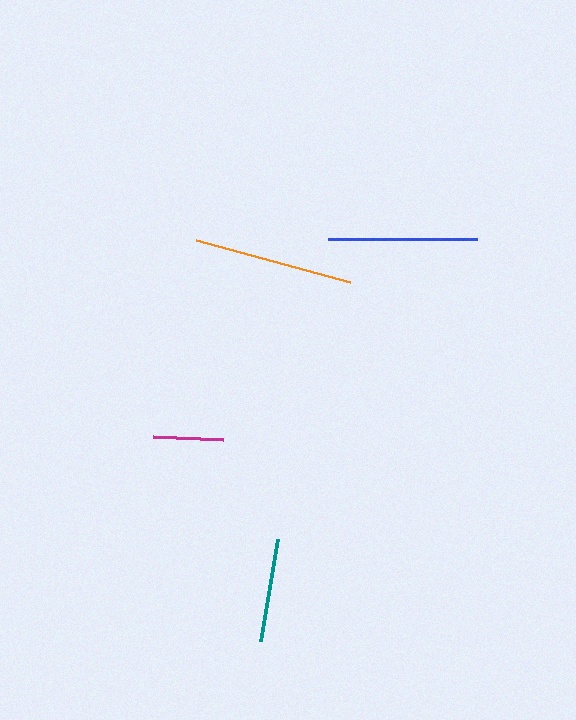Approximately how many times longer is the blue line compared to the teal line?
The blue line is approximately 1.4 times the length of the teal line.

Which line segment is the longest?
The orange line is the longest at approximately 160 pixels.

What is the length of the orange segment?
The orange segment is approximately 160 pixels long.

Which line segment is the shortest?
The magenta line is the shortest at approximately 70 pixels.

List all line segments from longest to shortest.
From longest to shortest: orange, blue, teal, magenta.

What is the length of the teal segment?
The teal segment is approximately 104 pixels long.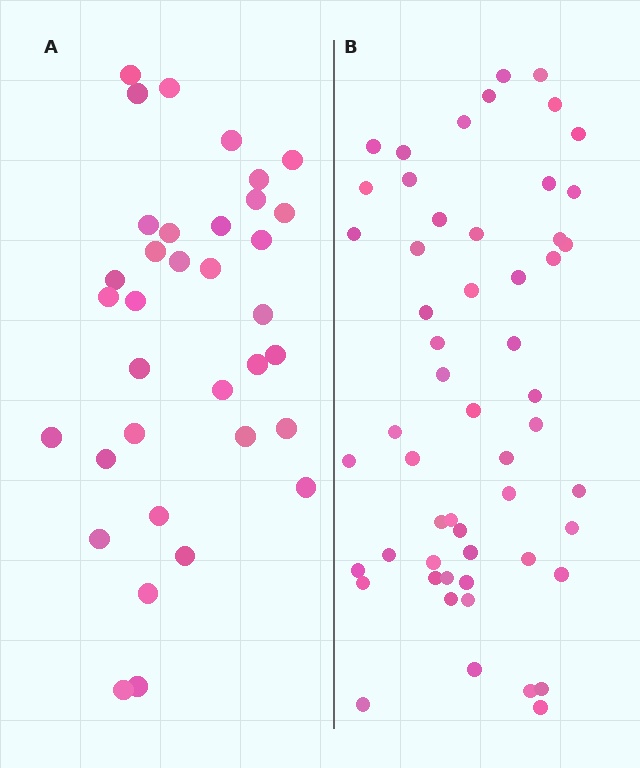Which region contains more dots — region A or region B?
Region B (the right region) has more dots.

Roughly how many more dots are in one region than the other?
Region B has approximately 20 more dots than region A.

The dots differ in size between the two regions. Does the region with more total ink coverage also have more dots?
No. Region A has more total ink coverage because its dots are larger, but region B actually contains more individual dots. Total area can be misleading — the number of items is what matters here.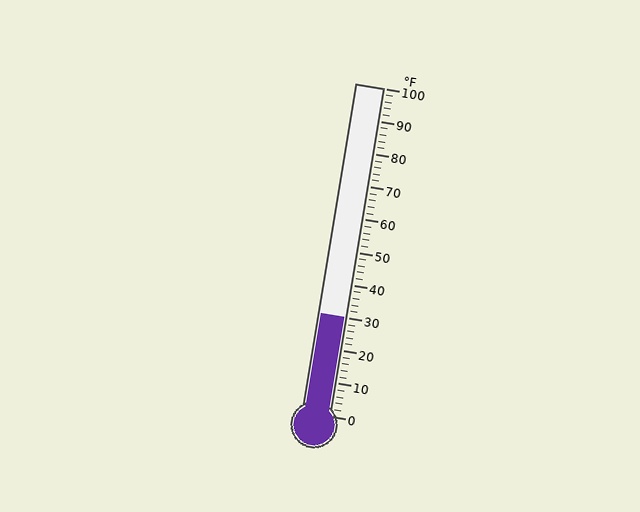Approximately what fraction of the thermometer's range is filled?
The thermometer is filled to approximately 30% of its range.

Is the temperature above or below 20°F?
The temperature is above 20°F.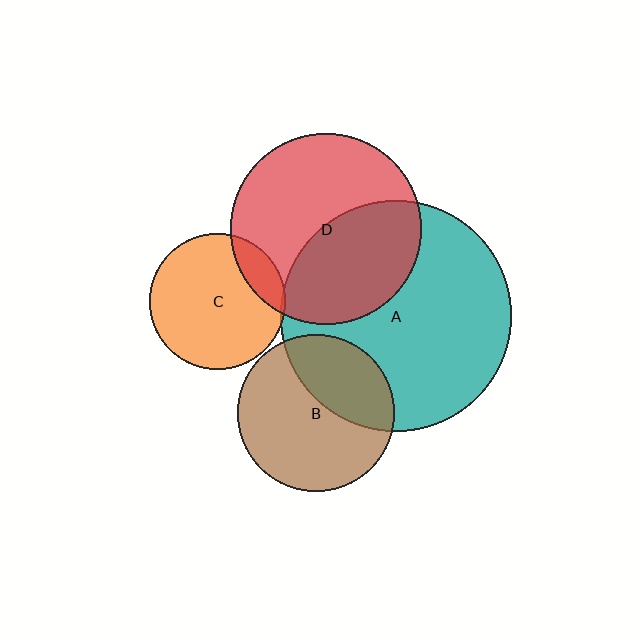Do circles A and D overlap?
Yes.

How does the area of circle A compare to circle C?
Approximately 2.9 times.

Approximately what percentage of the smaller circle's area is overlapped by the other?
Approximately 45%.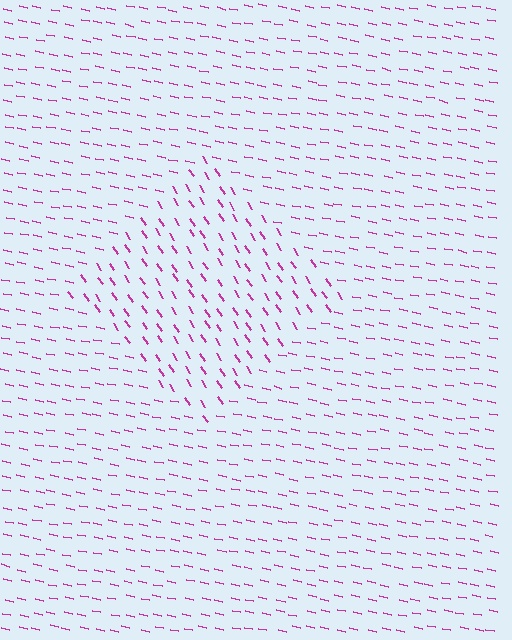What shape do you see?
I see a diamond.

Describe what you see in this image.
The image is filled with small magenta line segments. A diamond region in the image has lines oriented differently from the surrounding lines, creating a visible texture boundary.